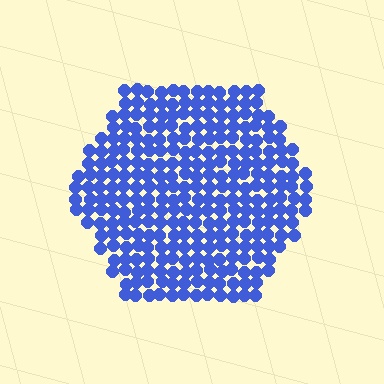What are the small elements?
The small elements are circles.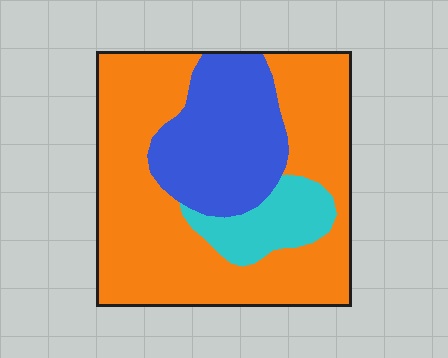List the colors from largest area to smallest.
From largest to smallest: orange, blue, cyan.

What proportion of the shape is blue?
Blue covers roughly 25% of the shape.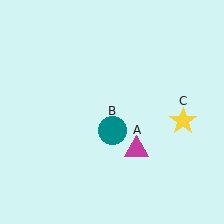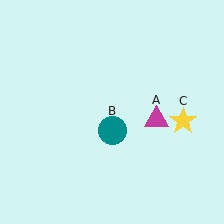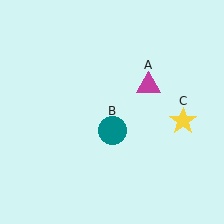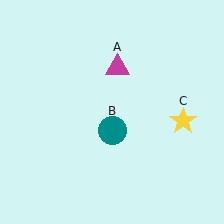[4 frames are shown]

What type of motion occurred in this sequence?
The magenta triangle (object A) rotated counterclockwise around the center of the scene.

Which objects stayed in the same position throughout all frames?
Teal circle (object B) and yellow star (object C) remained stationary.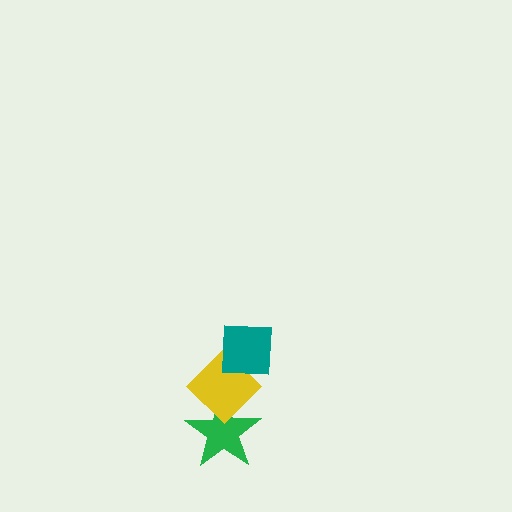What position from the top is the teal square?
The teal square is 1st from the top.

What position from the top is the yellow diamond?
The yellow diamond is 2nd from the top.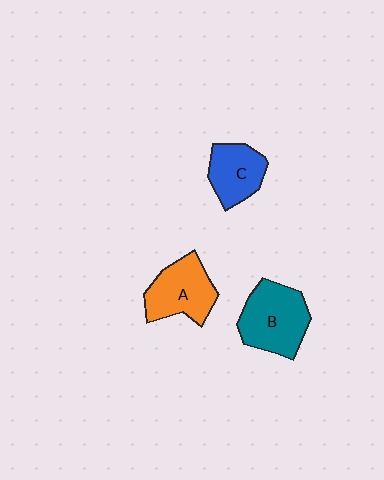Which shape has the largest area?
Shape B (teal).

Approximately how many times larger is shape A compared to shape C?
Approximately 1.2 times.